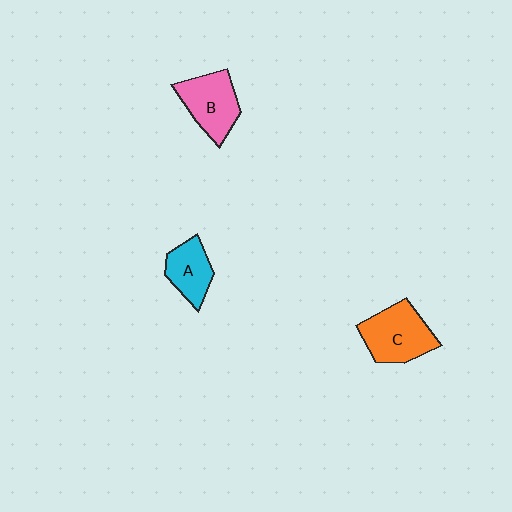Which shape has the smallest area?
Shape A (cyan).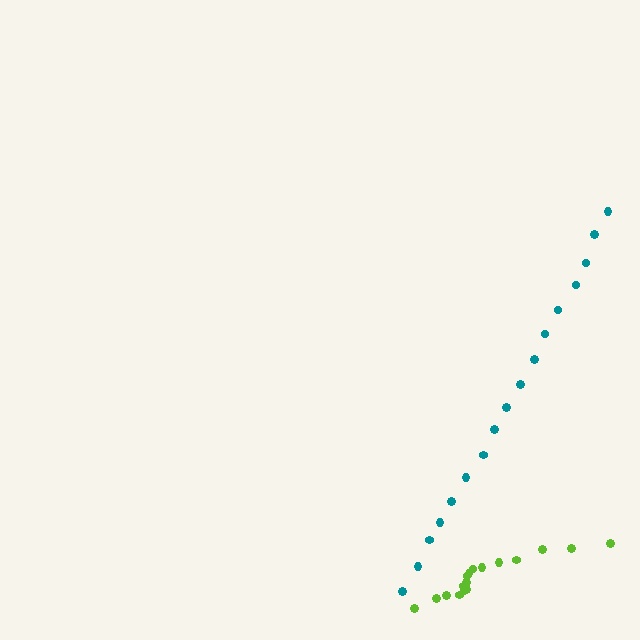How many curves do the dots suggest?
There are 2 distinct paths.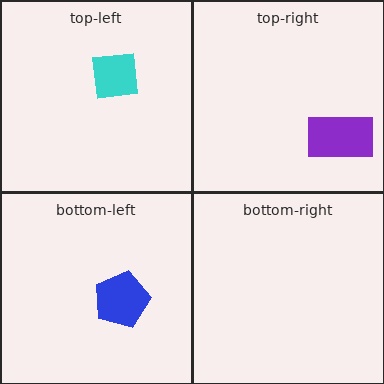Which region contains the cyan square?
The top-left region.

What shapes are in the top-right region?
The purple rectangle.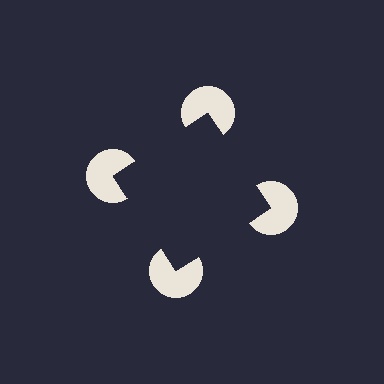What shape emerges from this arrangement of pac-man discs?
An illusory square — its edges are inferred from the aligned wedge cuts in the pac-man discs, not physically drawn.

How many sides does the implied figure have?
4 sides.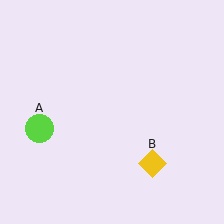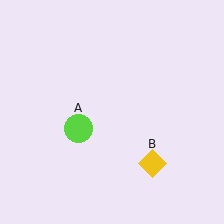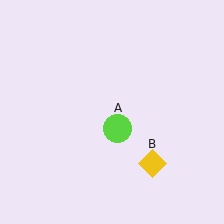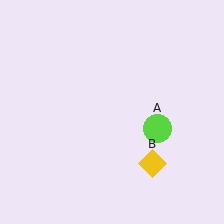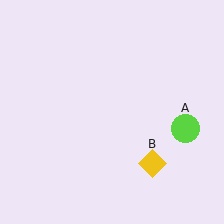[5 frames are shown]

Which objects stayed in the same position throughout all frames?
Yellow diamond (object B) remained stationary.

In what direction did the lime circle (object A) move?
The lime circle (object A) moved right.